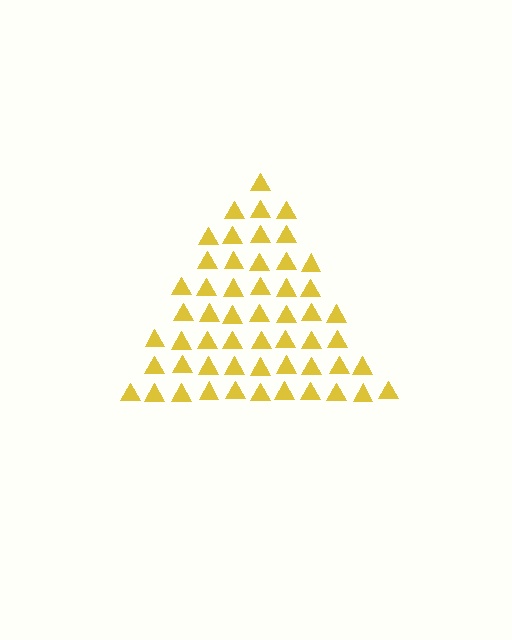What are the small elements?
The small elements are triangles.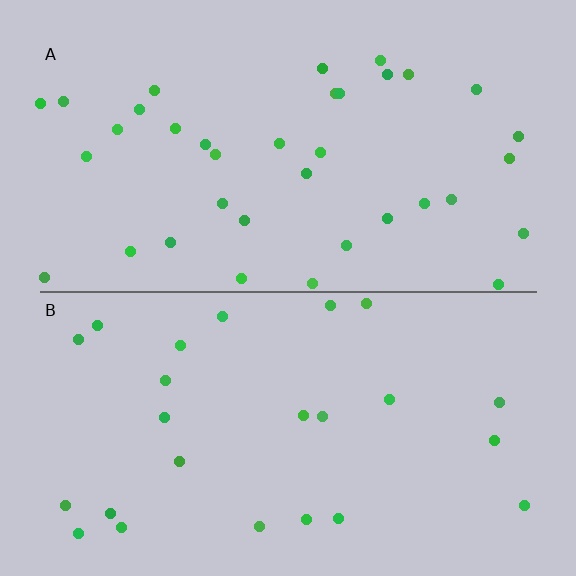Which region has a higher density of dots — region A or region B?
A (the top).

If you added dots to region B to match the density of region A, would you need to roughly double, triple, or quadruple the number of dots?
Approximately double.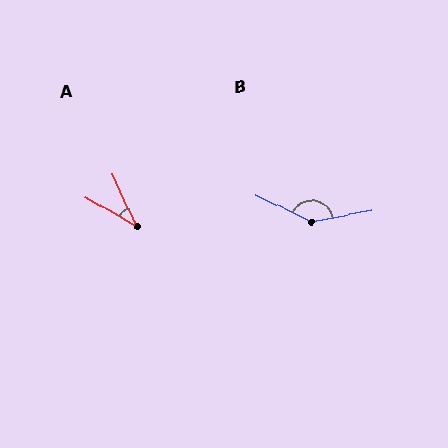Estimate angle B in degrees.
Approximately 144 degrees.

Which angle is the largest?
B, at approximately 144 degrees.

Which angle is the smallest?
A, at approximately 36 degrees.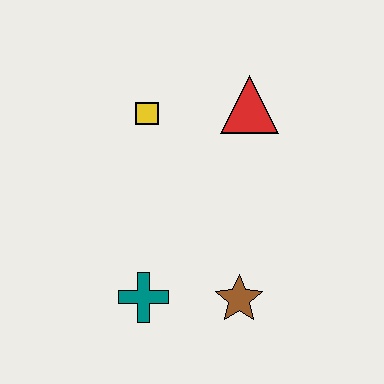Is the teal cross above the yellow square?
No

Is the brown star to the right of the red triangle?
No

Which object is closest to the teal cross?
The brown star is closest to the teal cross.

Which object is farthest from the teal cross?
The red triangle is farthest from the teal cross.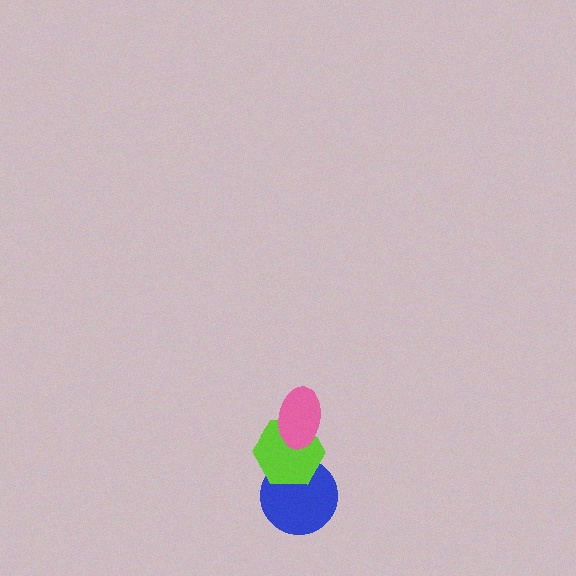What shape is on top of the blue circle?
The lime hexagon is on top of the blue circle.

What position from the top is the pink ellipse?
The pink ellipse is 1st from the top.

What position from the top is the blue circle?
The blue circle is 3rd from the top.